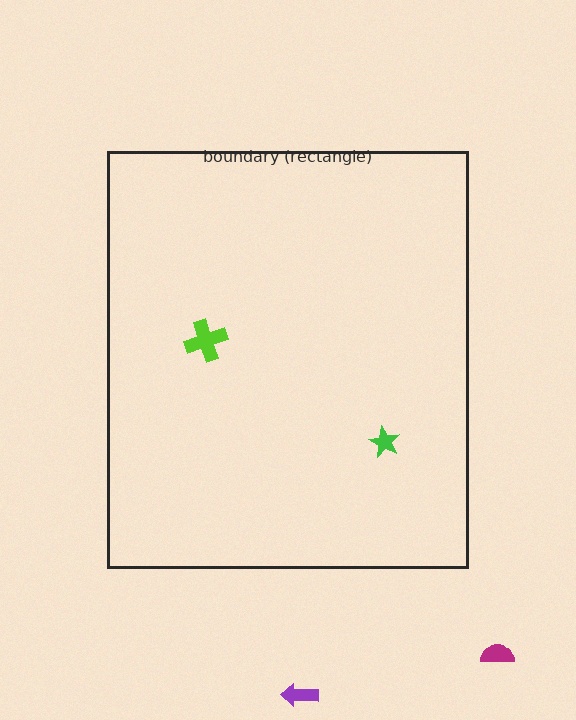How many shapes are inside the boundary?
2 inside, 2 outside.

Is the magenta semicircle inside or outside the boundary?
Outside.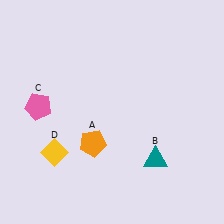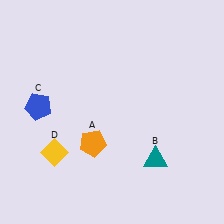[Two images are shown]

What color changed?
The pentagon (C) changed from pink in Image 1 to blue in Image 2.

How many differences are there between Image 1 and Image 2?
There is 1 difference between the two images.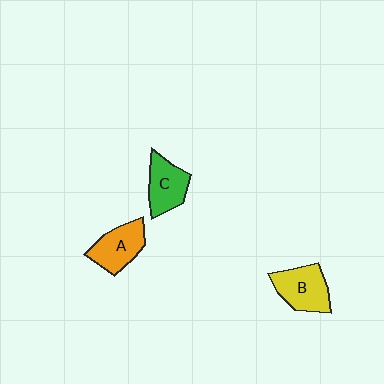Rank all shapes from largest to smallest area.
From largest to smallest: B (yellow), A (orange), C (green).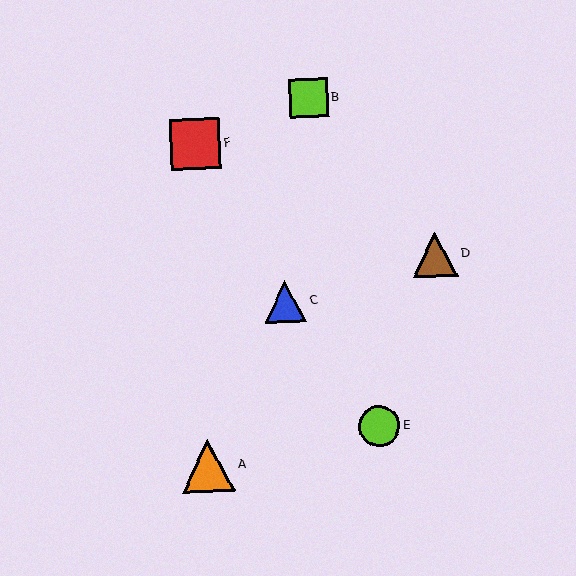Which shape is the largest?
The orange triangle (labeled A) is the largest.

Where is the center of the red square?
The center of the red square is at (195, 144).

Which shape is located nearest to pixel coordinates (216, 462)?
The orange triangle (labeled A) at (208, 466) is nearest to that location.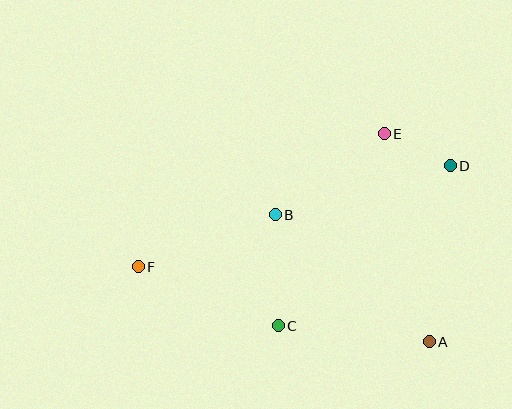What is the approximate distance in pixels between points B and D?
The distance between B and D is approximately 182 pixels.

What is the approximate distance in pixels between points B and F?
The distance between B and F is approximately 147 pixels.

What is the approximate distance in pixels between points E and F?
The distance between E and F is approximately 279 pixels.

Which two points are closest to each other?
Points D and E are closest to each other.